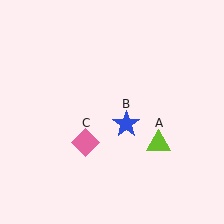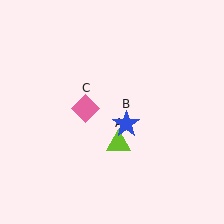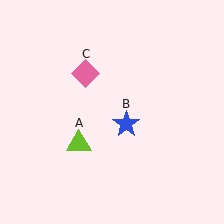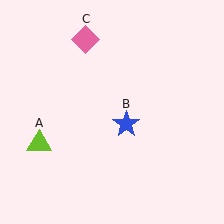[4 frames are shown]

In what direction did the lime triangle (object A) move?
The lime triangle (object A) moved left.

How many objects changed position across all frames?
2 objects changed position: lime triangle (object A), pink diamond (object C).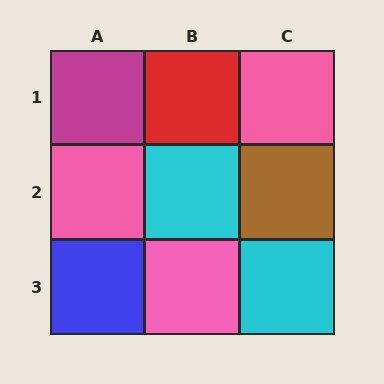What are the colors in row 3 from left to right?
Blue, pink, cyan.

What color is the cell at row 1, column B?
Red.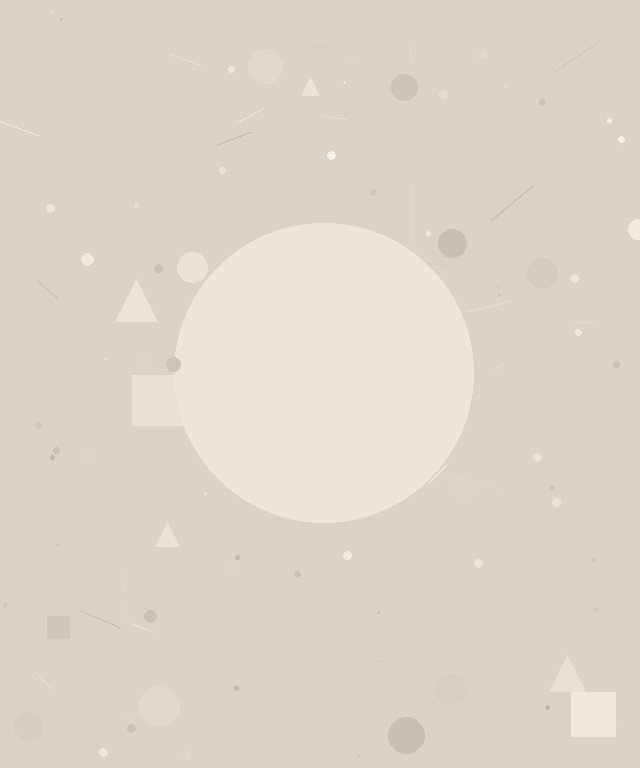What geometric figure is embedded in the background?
A circle is embedded in the background.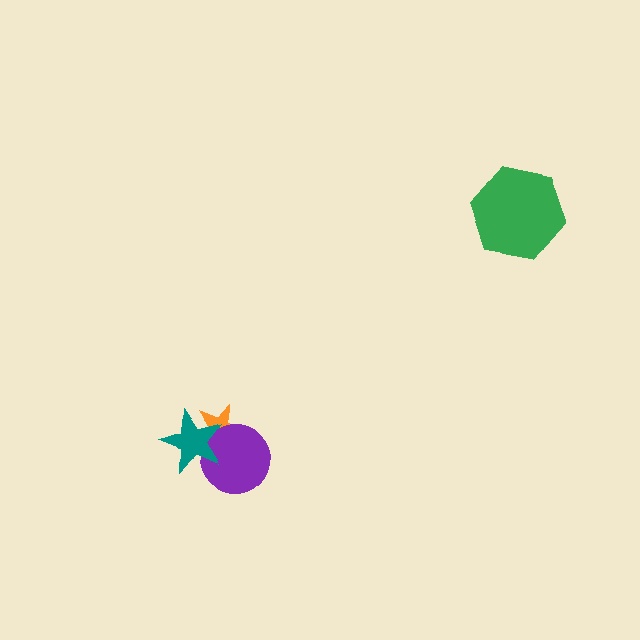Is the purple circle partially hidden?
Yes, it is partially covered by another shape.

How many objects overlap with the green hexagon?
0 objects overlap with the green hexagon.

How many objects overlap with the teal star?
2 objects overlap with the teal star.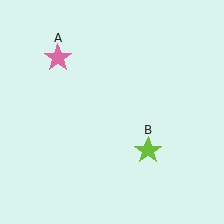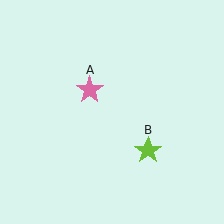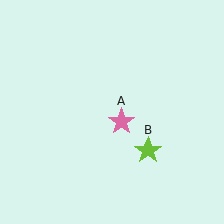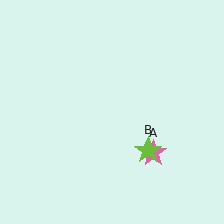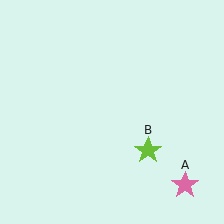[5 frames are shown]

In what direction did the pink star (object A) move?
The pink star (object A) moved down and to the right.